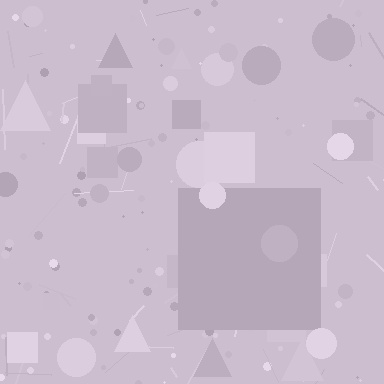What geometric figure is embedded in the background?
A square is embedded in the background.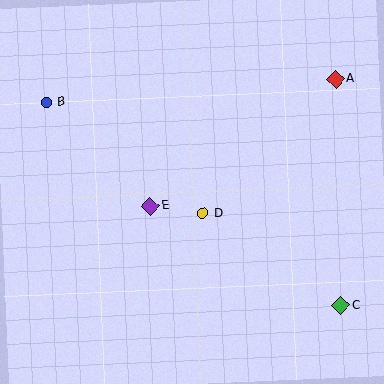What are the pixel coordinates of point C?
Point C is at (341, 305).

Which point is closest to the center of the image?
Point D at (203, 213) is closest to the center.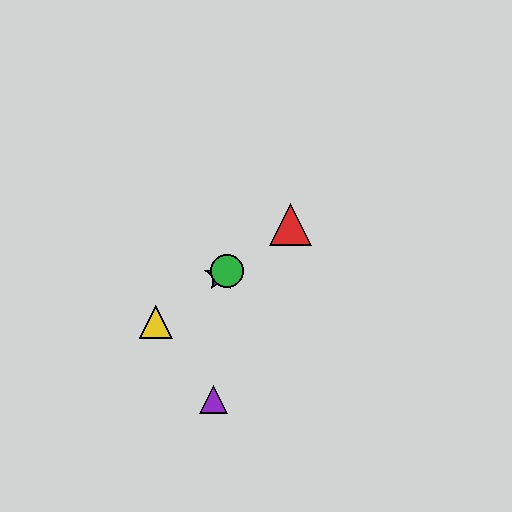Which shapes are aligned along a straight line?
The red triangle, the blue star, the green circle, the yellow triangle are aligned along a straight line.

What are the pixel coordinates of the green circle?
The green circle is at (227, 271).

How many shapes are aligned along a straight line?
4 shapes (the red triangle, the blue star, the green circle, the yellow triangle) are aligned along a straight line.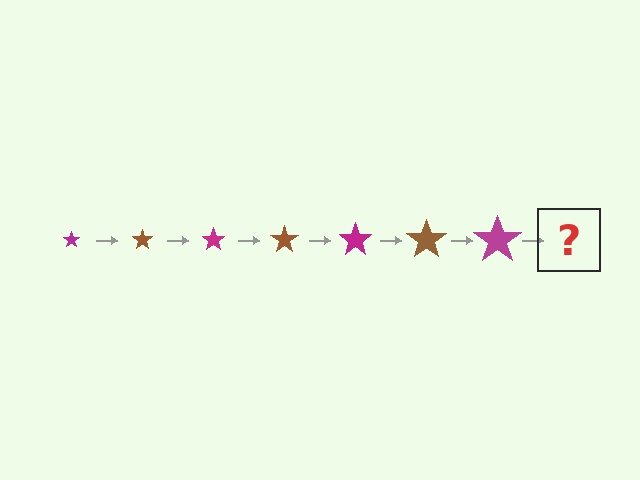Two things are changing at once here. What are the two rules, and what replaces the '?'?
The two rules are that the star grows larger each step and the color cycles through magenta and brown. The '?' should be a brown star, larger than the previous one.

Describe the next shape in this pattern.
It should be a brown star, larger than the previous one.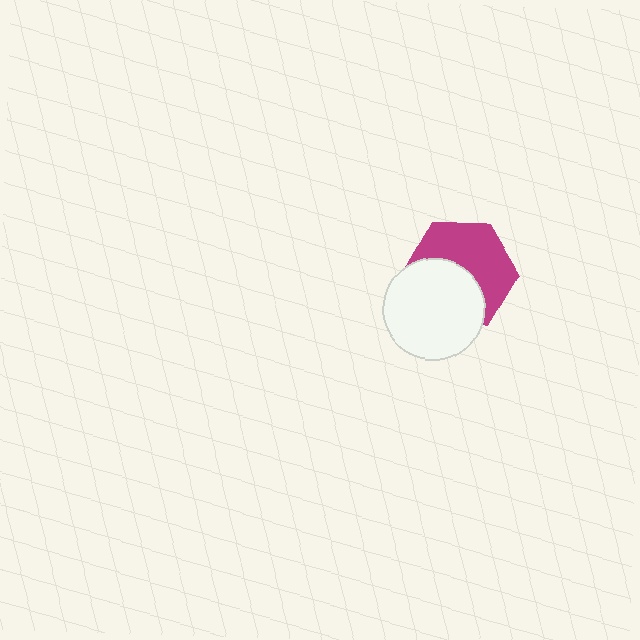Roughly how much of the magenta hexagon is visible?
About half of it is visible (roughly 54%).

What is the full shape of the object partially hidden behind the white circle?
The partially hidden object is a magenta hexagon.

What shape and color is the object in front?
The object in front is a white circle.